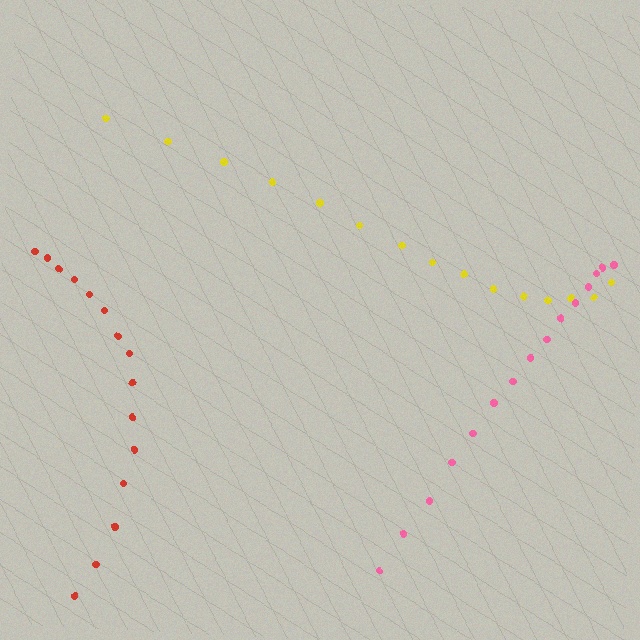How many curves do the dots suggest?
There are 3 distinct paths.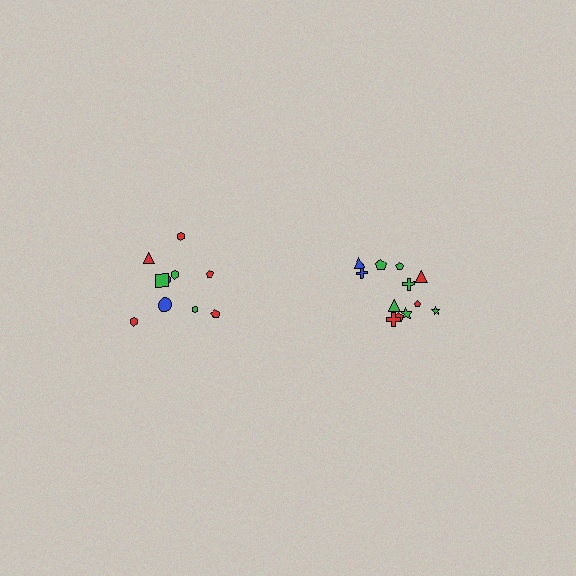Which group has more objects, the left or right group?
The right group.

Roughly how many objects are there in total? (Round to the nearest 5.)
Roughly 20 objects in total.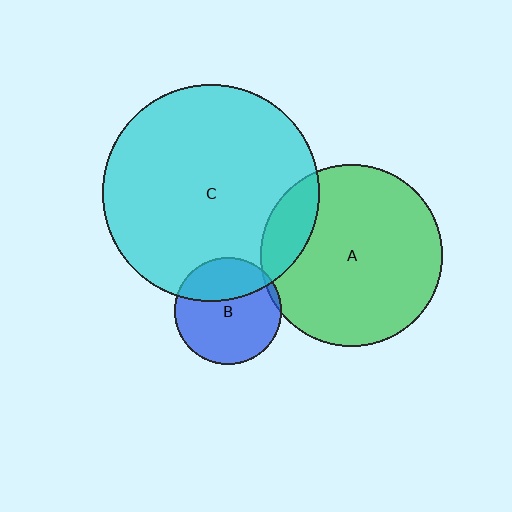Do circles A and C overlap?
Yes.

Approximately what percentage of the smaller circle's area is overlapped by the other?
Approximately 15%.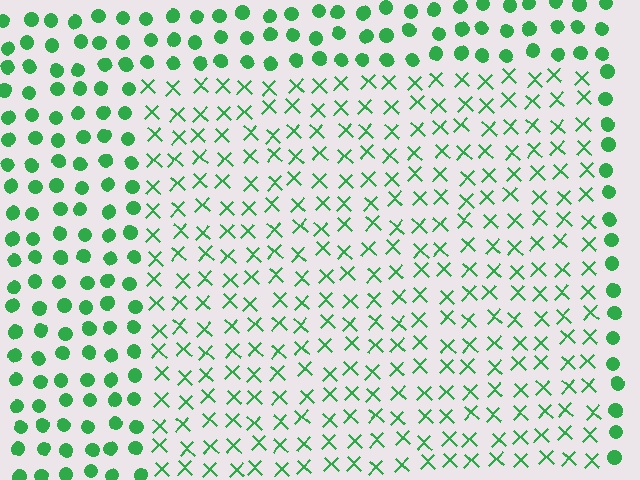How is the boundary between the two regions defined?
The boundary is defined by a change in element shape: X marks inside vs. circles outside. All elements share the same color and spacing.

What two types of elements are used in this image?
The image uses X marks inside the rectangle region and circles outside it.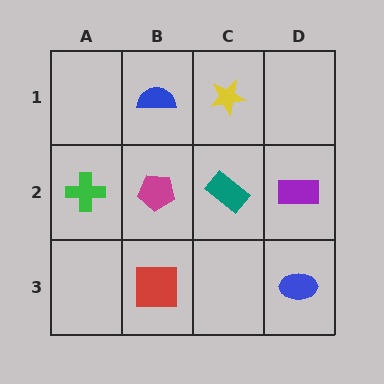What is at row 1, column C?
A yellow star.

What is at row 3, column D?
A blue ellipse.